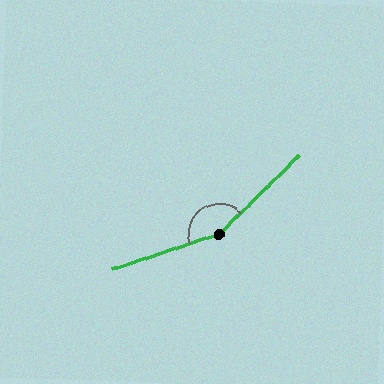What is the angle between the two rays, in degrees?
Approximately 153 degrees.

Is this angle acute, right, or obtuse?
It is obtuse.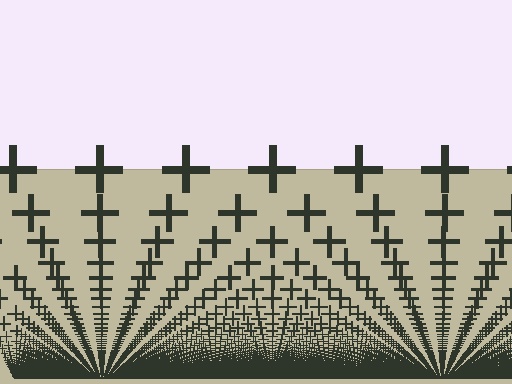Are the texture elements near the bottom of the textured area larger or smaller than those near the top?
Smaller. The gradient is inverted — elements near the bottom are smaller and denser.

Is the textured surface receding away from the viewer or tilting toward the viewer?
The surface appears to tilt toward the viewer. Texture elements get larger and sparser toward the top.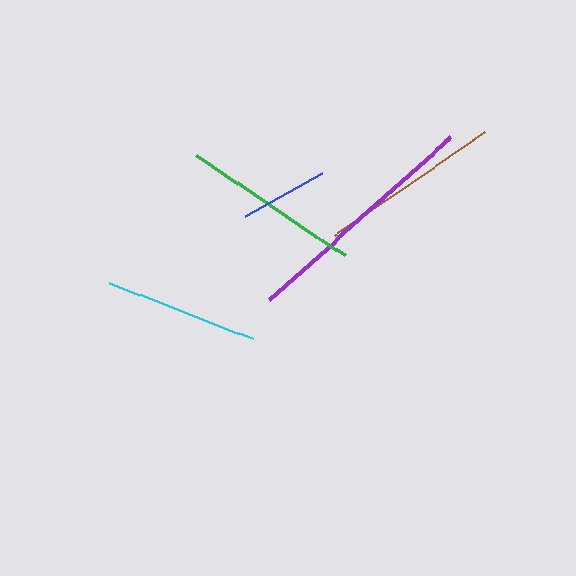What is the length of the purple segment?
The purple segment is approximately 244 pixels long.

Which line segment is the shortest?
The blue line is the shortest at approximately 89 pixels.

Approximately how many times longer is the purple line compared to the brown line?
The purple line is approximately 1.3 times the length of the brown line.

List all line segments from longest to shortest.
From longest to shortest: purple, brown, green, cyan, blue.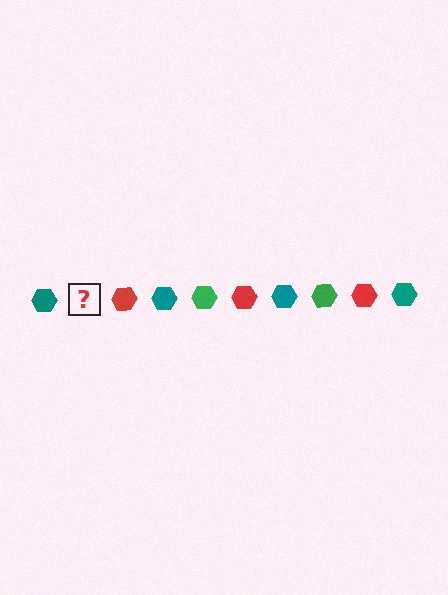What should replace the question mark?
The question mark should be replaced with a green hexagon.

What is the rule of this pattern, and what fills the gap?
The rule is that the pattern cycles through teal, green, red hexagons. The gap should be filled with a green hexagon.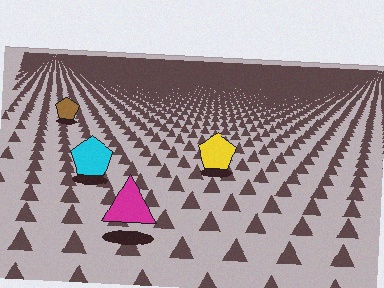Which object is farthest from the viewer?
The brown pentagon is farthest from the viewer. It appears smaller and the ground texture around it is denser.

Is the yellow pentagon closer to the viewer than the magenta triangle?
No. The magenta triangle is closer — you can tell from the texture gradient: the ground texture is coarser near it.